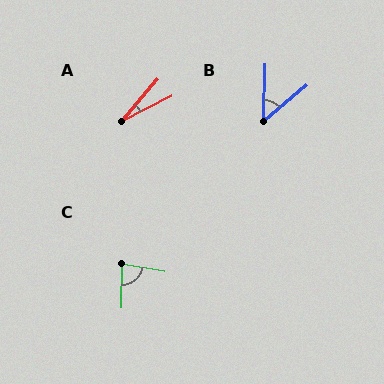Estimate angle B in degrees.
Approximately 48 degrees.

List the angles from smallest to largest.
A (22°), B (48°), C (81°).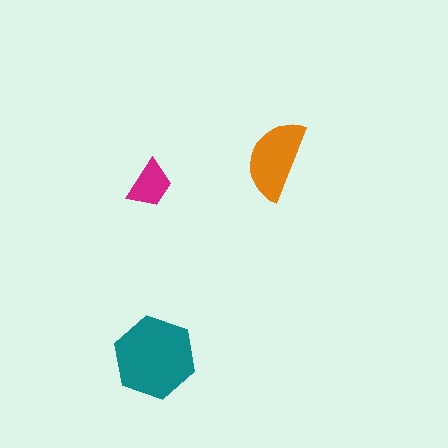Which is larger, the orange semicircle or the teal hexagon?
The teal hexagon.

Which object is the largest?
The teal hexagon.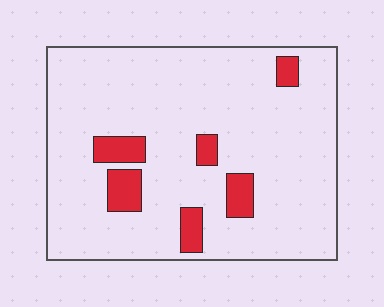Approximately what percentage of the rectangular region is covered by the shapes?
Approximately 10%.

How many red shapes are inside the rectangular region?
6.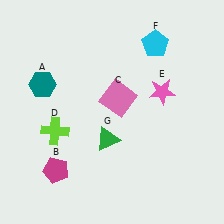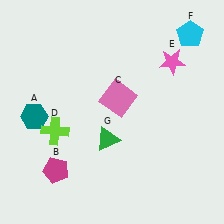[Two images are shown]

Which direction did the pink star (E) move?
The pink star (E) moved up.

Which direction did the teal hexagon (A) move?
The teal hexagon (A) moved down.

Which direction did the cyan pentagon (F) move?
The cyan pentagon (F) moved right.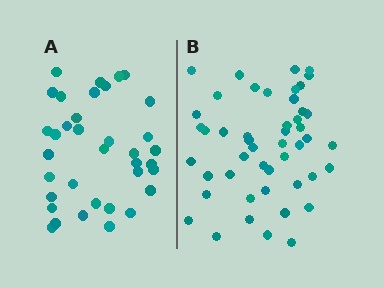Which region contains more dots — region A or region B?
Region B (the right region) has more dots.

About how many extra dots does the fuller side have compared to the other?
Region B has roughly 12 or so more dots than region A.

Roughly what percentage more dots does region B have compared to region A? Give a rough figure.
About 35% more.